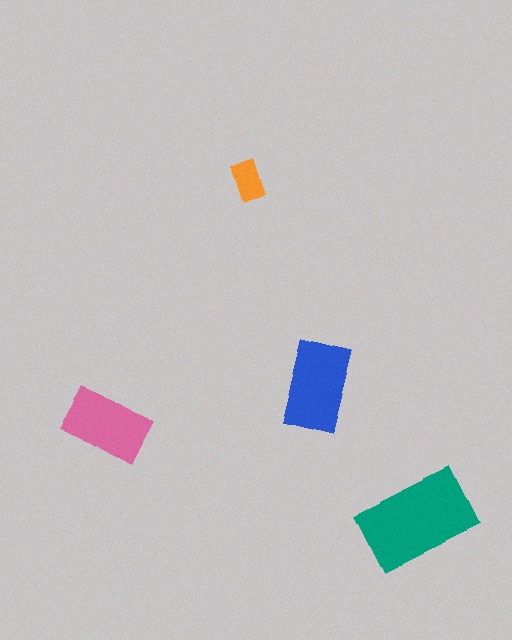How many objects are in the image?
There are 4 objects in the image.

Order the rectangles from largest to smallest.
the teal one, the blue one, the pink one, the orange one.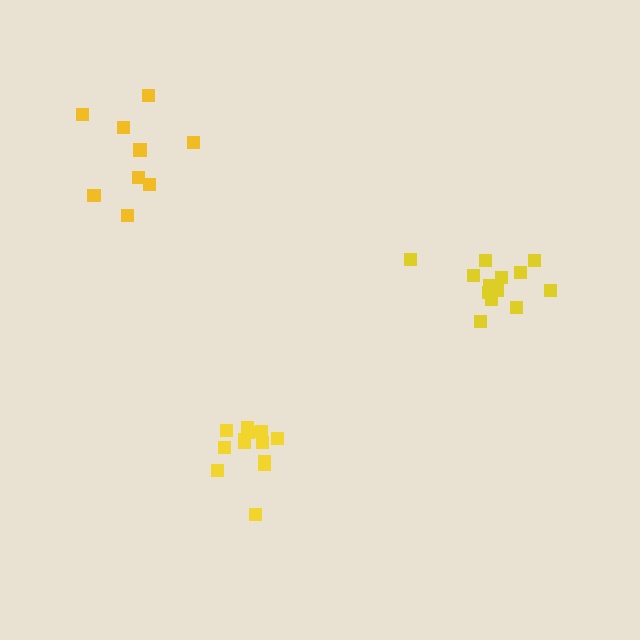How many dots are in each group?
Group 1: 13 dots, Group 2: 13 dots, Group 3: 9 dots (35 total).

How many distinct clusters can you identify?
There are 3 distinct clusters.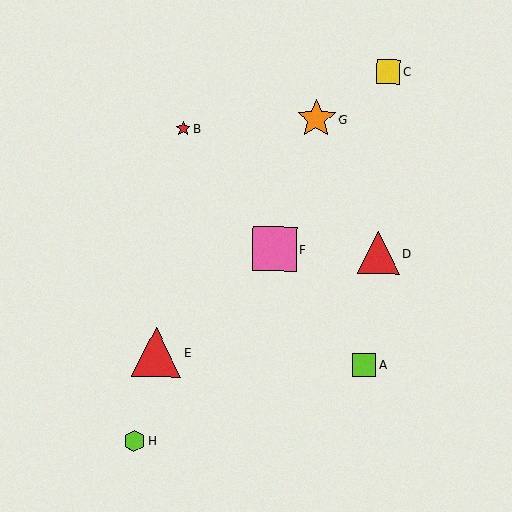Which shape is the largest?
The red triangle (labeled E) is the largest.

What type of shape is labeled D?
Shape D is a red triangle.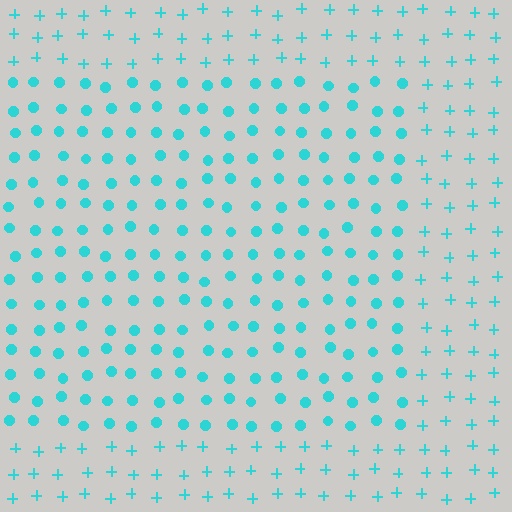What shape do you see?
I see a rectangle.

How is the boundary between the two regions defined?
The boundary is defined by a change in element shape: circles inside vs. plus signs outside. All elements share the same color and spacing.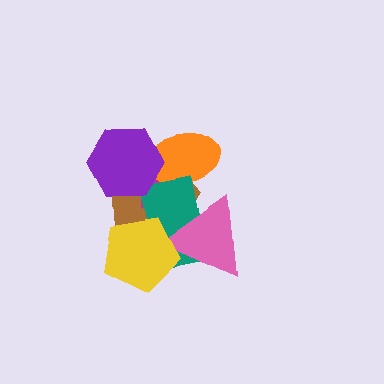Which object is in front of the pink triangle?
The yellow pentagon is in front of the pink triangle.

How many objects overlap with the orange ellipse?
4 objects overlap with the orange ellipse.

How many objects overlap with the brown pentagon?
6 objects overlap with the brown pentagon.